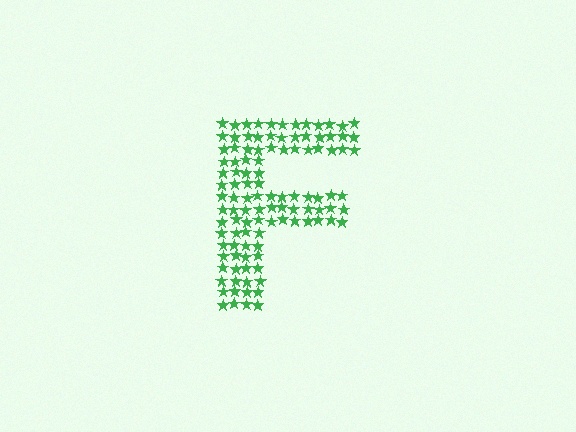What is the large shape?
The large shape is the letter F.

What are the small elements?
The small elements are stars.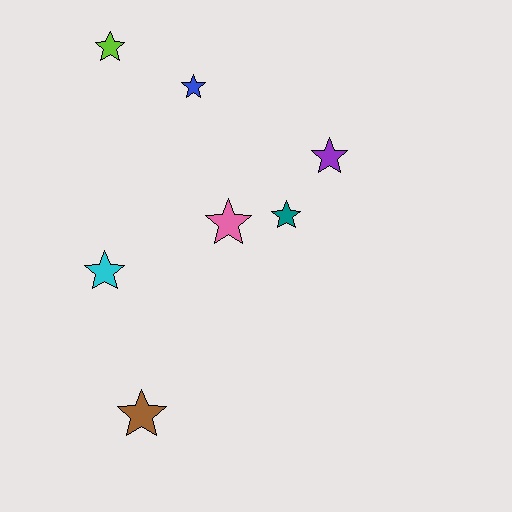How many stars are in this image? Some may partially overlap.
There are 7 stars.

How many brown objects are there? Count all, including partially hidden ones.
There is 1 brown object.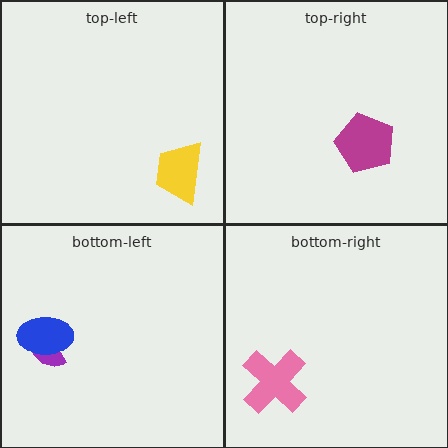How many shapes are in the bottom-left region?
2.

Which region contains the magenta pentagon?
The top-right region.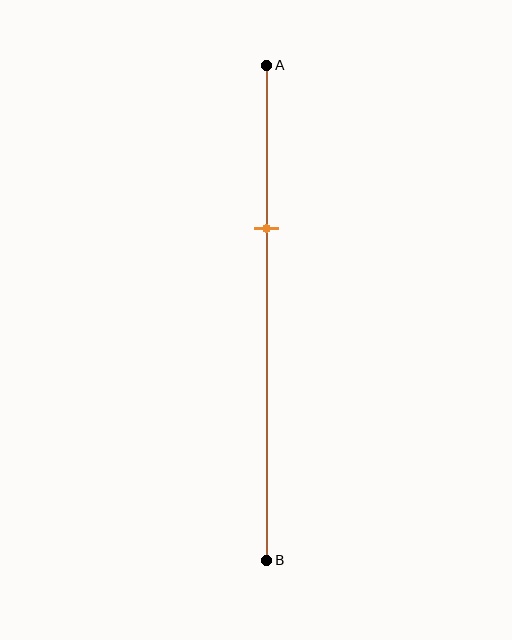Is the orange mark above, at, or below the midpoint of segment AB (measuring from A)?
The orange mark is above the midpoint of segment AB.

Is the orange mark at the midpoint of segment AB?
No, the mark is at about 35% from A, not at the 50% midpoint.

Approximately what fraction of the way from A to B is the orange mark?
The orange mark is approximately 35% of the way from A to B.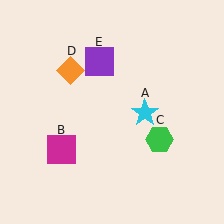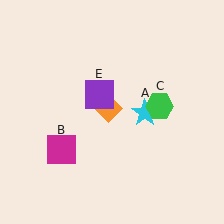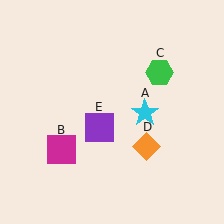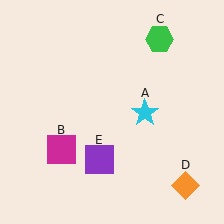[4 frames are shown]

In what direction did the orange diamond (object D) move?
The orange diamond (object D) moved down and to the right.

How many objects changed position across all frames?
3 objects changed position: green hexagon (object C), orange diamond (object D), purple square (object E).